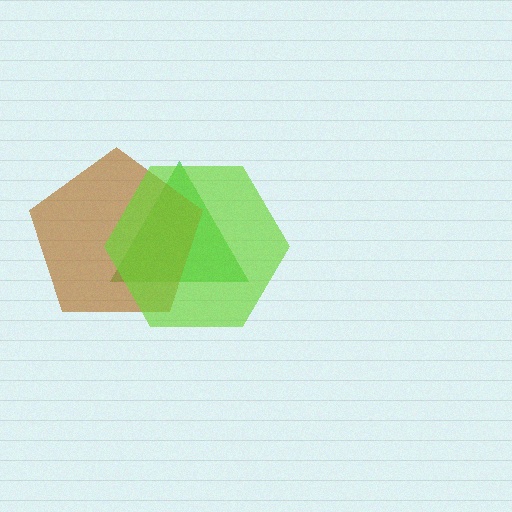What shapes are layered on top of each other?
The layered shapes are: a green triangle, a brown pentagon, a lime hexagon.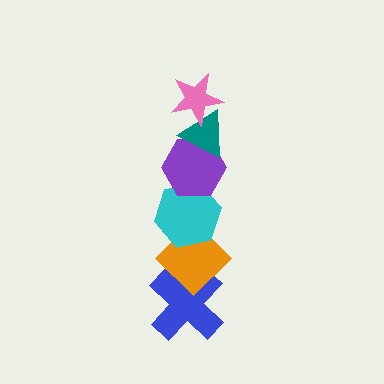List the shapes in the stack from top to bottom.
From top to bottom: the pink star, the teal triangle, the purple hexagon, the cyan hexagon, the orange diamond, the blue cross.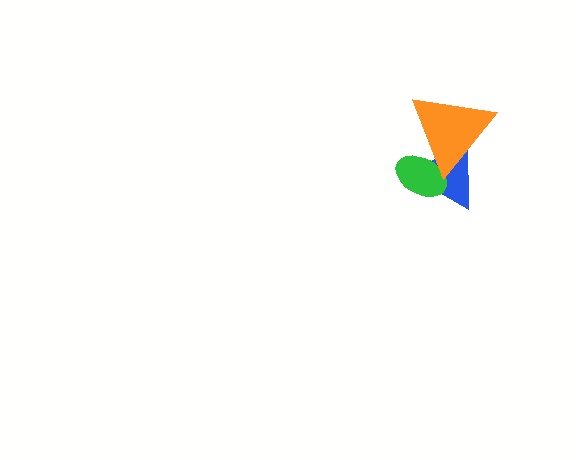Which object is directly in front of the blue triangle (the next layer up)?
The green ellipse is directly in front of the blue triangle.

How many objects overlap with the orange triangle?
2 objects overlap with the orange triangle.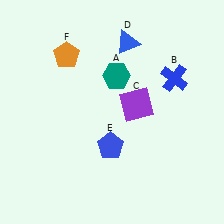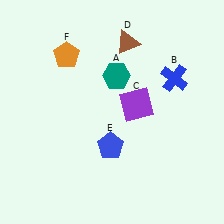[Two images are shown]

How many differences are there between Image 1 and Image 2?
There is 1 difference between the two images.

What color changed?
The triangle (D) changed from blue in Image 1 to brown in Image 2.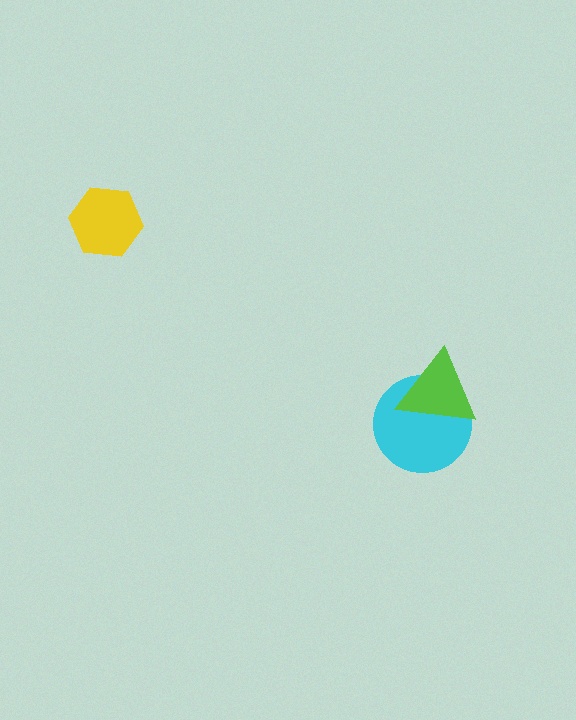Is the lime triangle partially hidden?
No, no other shape covers it.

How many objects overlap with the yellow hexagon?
0 objects overlap with the yellow hexagon.